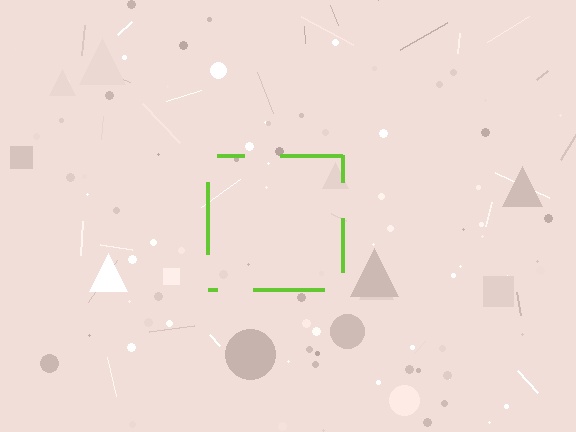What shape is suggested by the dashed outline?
The dashed outline suggests a square.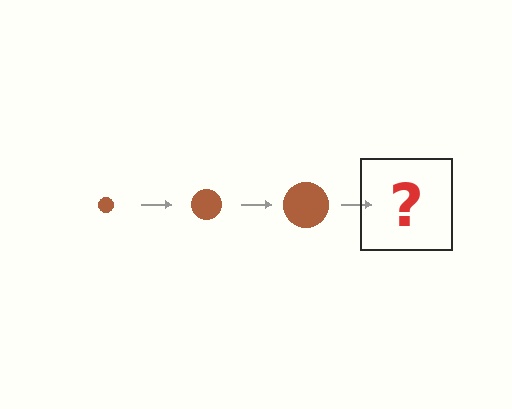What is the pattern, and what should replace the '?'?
The pattern is that the circle gets progressively larger each step. The '?' should be a brown circle, larger than the previous one.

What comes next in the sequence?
The next element should be a brown circle, larger than the previous one.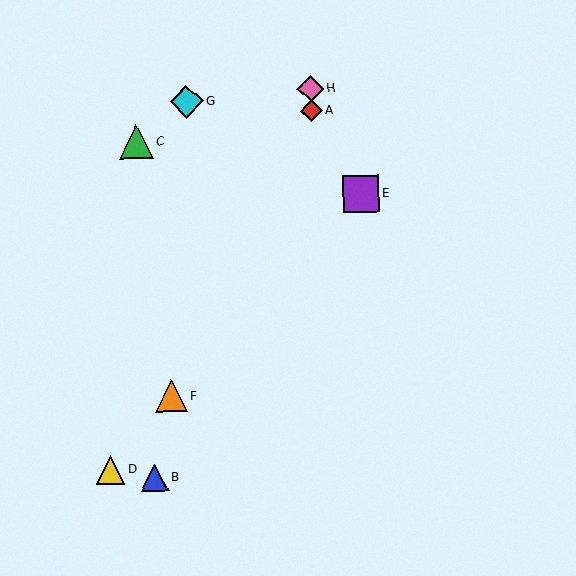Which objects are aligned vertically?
Objects A, H are aligned vertically.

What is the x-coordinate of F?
Object F is at x≈171.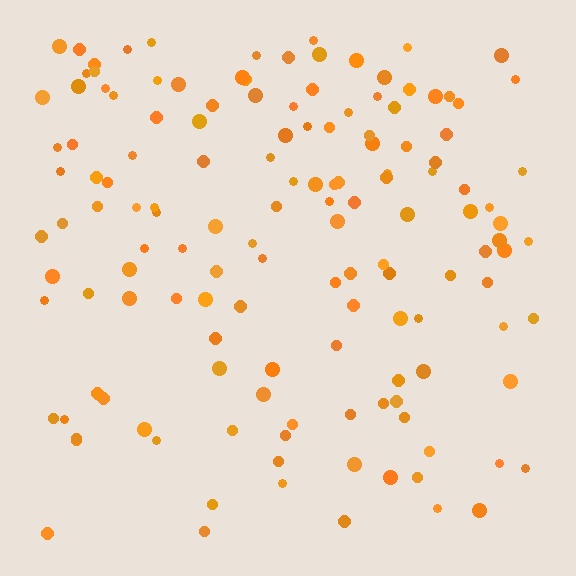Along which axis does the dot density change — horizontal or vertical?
Vertical.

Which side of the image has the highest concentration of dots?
The top.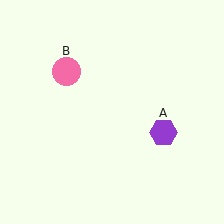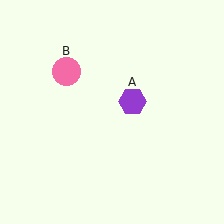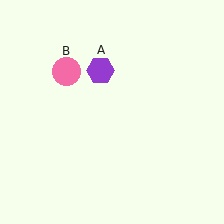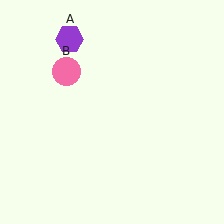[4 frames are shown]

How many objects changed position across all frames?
1 object changed position: purple hexagon (object A).